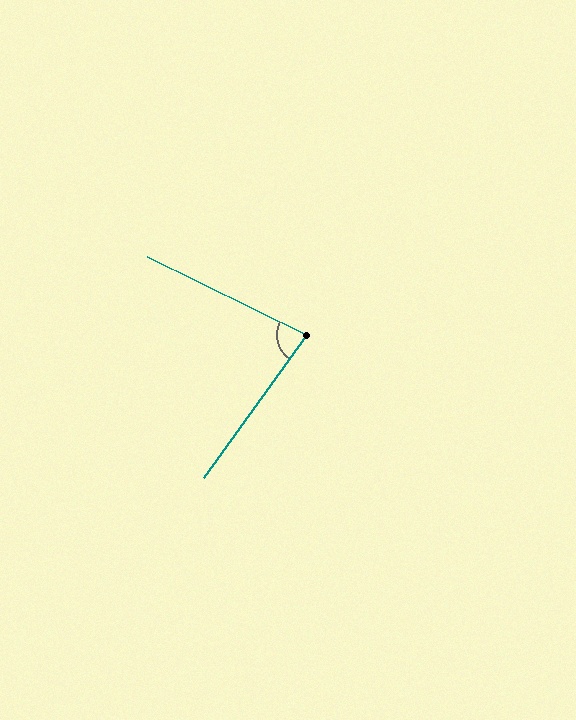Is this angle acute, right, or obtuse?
It is acute.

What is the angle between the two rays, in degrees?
Approximately 80 degrees.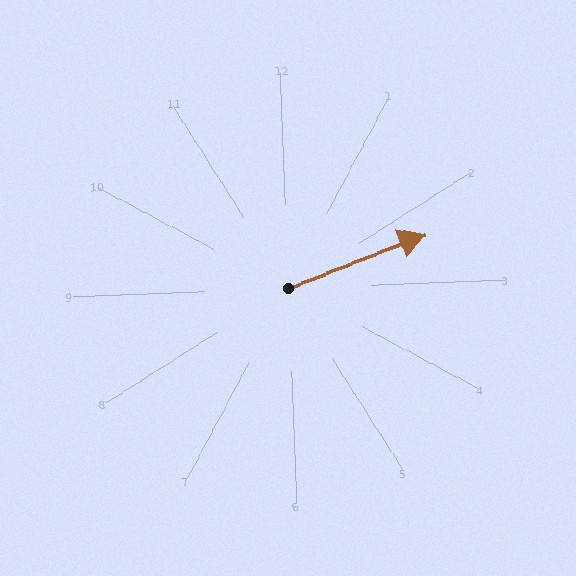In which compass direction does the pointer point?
East.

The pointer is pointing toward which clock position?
Roughly 2 o'clock.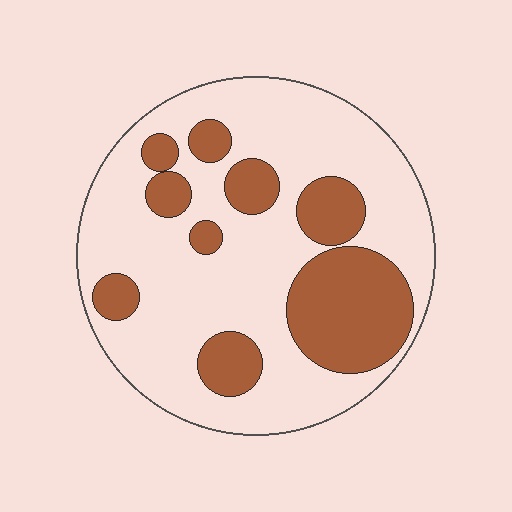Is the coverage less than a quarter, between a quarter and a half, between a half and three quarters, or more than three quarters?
Between a quarter and a half.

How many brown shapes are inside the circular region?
9.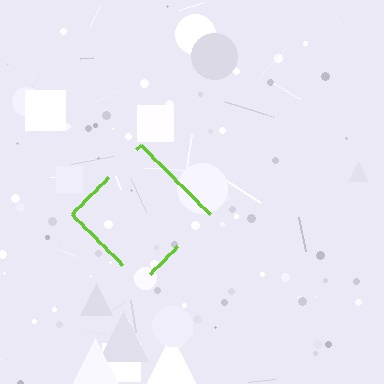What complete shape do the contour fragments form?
The contour fragments form a diamond.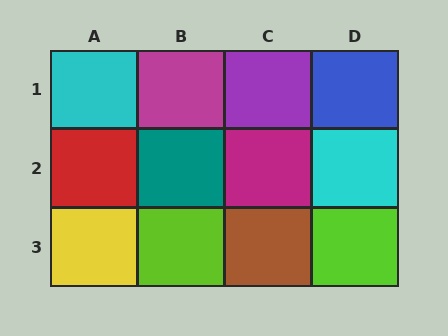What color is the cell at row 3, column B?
Lime.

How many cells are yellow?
1 cell is yellow.